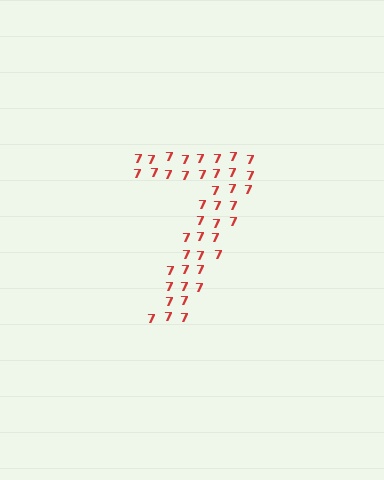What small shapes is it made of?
It is made of small digit 7's.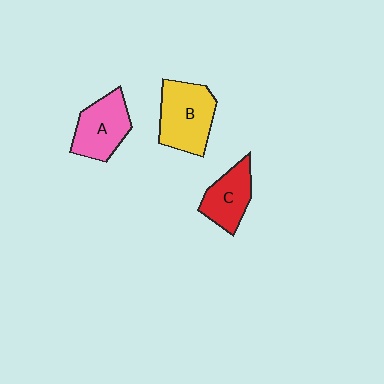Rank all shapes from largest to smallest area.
From largest to smallest: B (yellow), A (pink), C (red).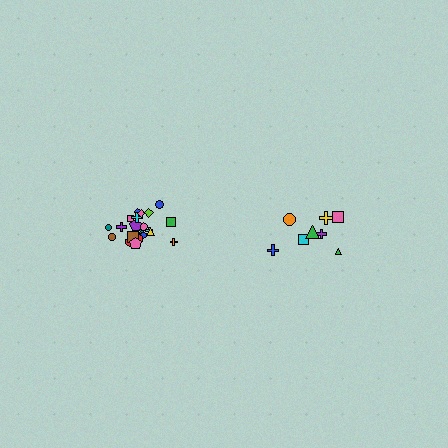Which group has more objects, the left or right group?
The left group.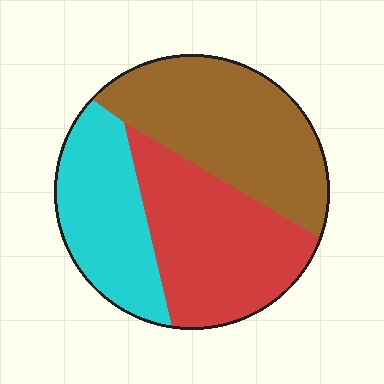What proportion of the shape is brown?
Brown covers around 40% of the shape.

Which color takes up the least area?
Cyan, at roughly 25%.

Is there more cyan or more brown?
Brown.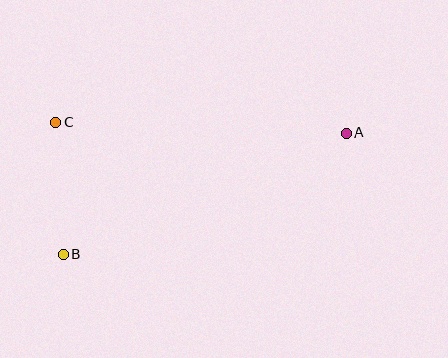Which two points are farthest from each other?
Points A and B are farthest from each other.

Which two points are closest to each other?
Points B and C are closest to each other.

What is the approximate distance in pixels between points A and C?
The distance between A and C is approximately 291 pixels.